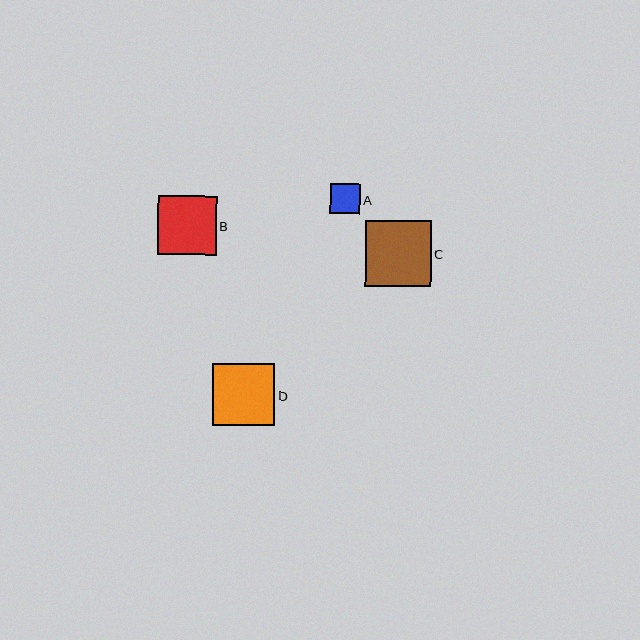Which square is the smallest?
Square A is the smallest with a size of approximately 29 pixels.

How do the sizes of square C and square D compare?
Square C and square D are approximately the same size.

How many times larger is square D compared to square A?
Square D is approximately 2.1 times the size of square A.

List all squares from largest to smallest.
From largest to smallest: C, D, B, A.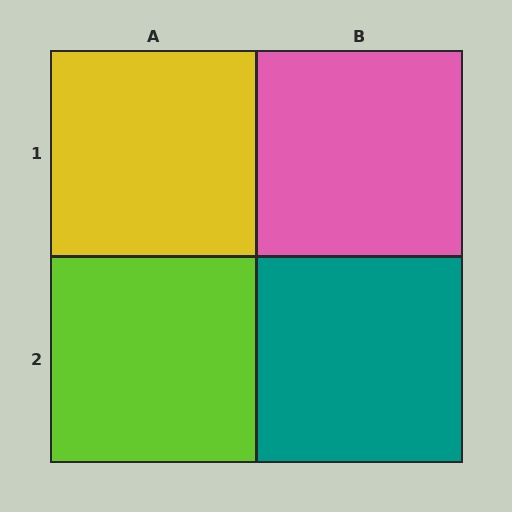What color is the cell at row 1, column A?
Yellow.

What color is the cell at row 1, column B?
Pink.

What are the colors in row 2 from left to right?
Lime, teal.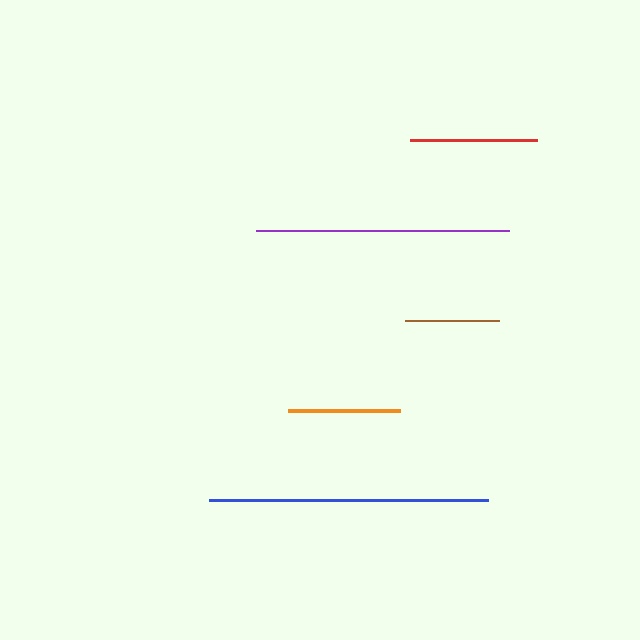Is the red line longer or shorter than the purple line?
The purple line is longer than the red line.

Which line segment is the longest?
The blue line is the longest at approximately 279 pixels.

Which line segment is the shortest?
The brown line is the shortest at approximately 94 pixels.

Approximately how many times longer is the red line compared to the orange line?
The red line is approximately 1.1 times the length of the orange line.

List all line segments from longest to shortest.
From longest to shortest: blue, purple, red, orange, brown.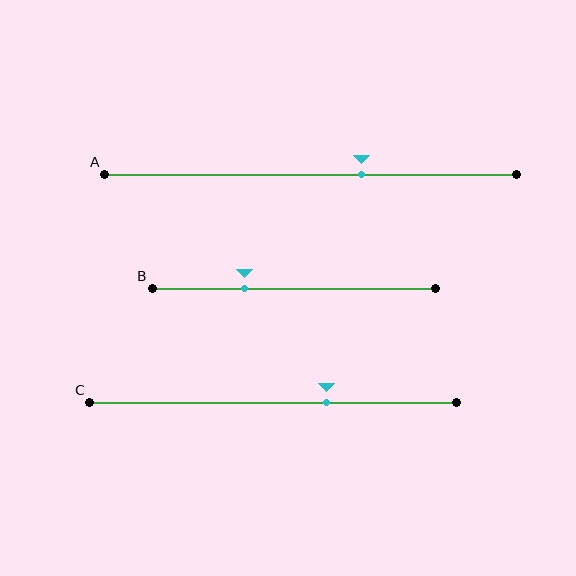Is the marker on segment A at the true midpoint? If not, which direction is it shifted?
No, the marker on segment A is shifted to the right by about 12% of the segment length.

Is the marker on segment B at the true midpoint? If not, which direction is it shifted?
No, the marker on segment B is shifted to the left by about 17% of the segment length.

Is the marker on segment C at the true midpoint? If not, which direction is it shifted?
No, the marker on segment C is shifted to the right by about 14% of the segment length.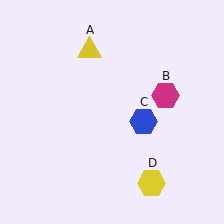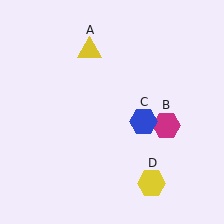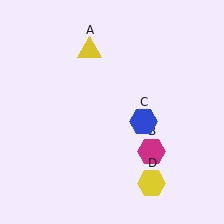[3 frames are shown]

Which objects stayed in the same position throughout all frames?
Yellow triangle (object A) and blue hexagon (object C) and yellow hexagon (object D) remained stationary.